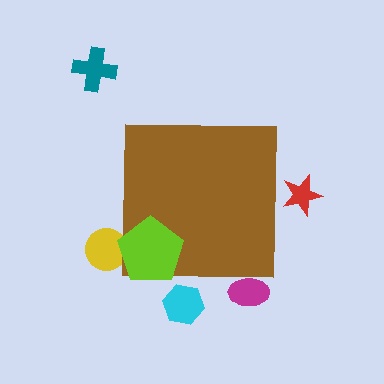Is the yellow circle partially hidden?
Yes, the yellow circle is partially hidden behind the brown square.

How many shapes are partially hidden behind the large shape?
4 shapes are partially hidden.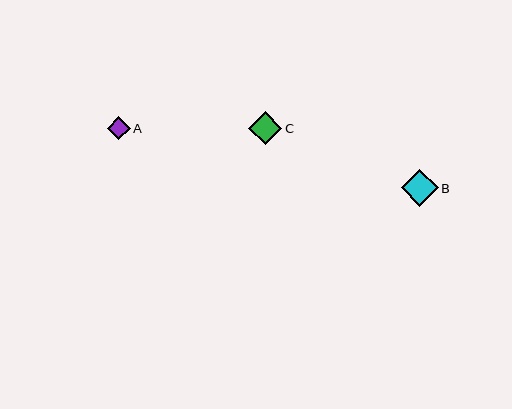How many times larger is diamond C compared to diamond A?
Diamond C is approximately 1.4 times the size of diamond A.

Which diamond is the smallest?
Diamond A is the smallest with a size of approximately 23 pixels.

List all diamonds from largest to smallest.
From largest to smallest: B, C, A.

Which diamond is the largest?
Diamond B is the largest with a size of approximately 37 pixels.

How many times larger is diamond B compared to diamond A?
Diamond B is approximately 1.6 times the size of diamond A.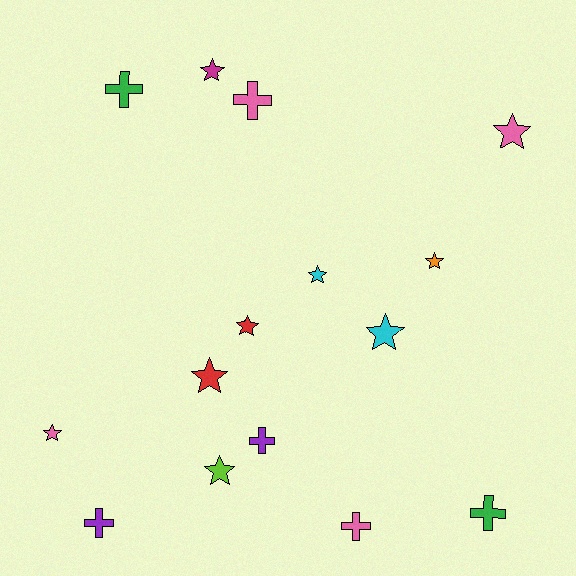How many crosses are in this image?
There are 6 crosses.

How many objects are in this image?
There are 15 objects.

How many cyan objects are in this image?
There are 2 cyan objects.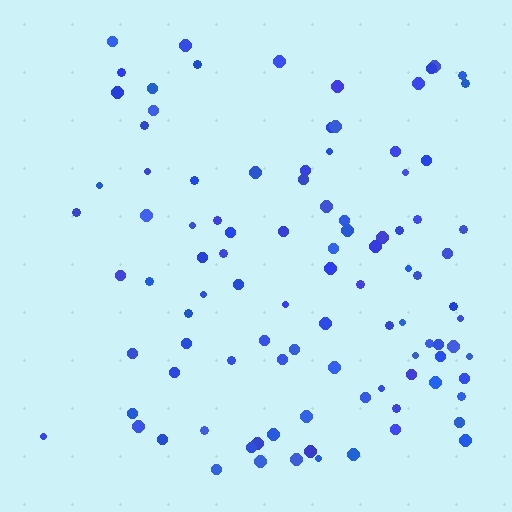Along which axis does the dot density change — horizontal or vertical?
Horizontal.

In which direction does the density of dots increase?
From left to right, with the right side densest.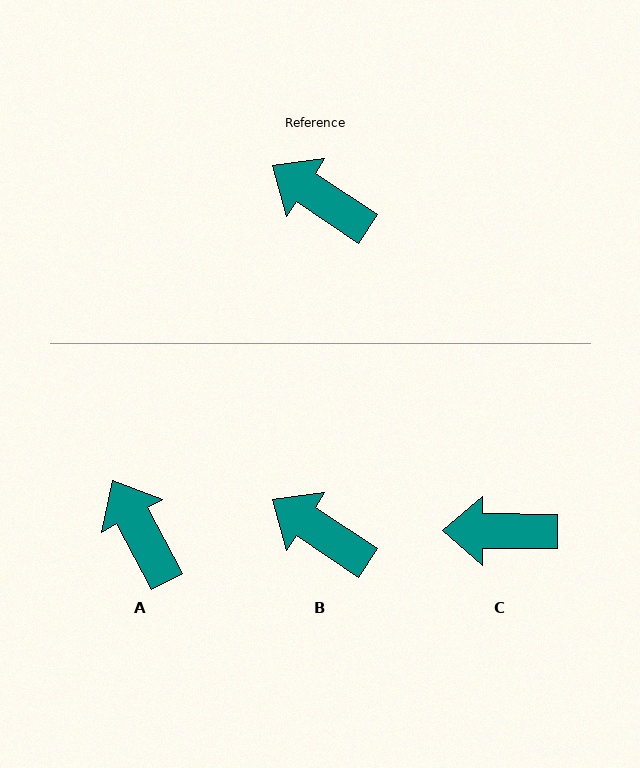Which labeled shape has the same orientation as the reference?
B.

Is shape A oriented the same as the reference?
No, it is off by about 28 degrees.